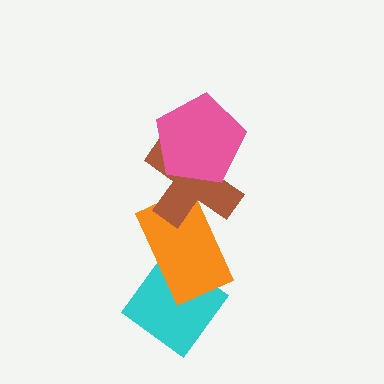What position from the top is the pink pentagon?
The pink pentagon is 1st from the top.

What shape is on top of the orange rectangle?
The brown cross is on top of the orange rectangle.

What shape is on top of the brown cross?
The pink pentagon is on top of the brown cross.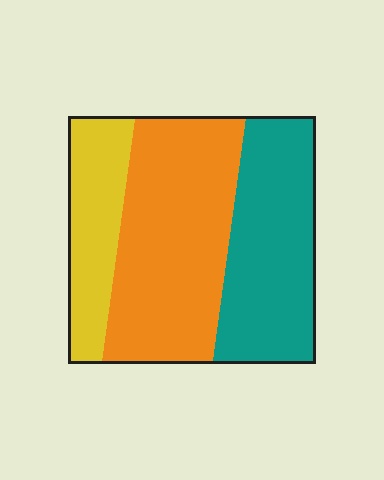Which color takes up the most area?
Orange, at roughly 45%.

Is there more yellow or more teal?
Teal.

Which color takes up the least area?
Yellow, at roughly 20%.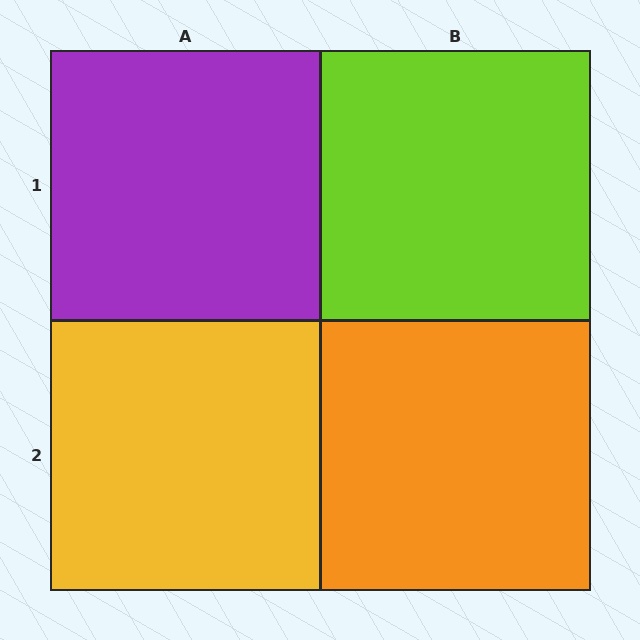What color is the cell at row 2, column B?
Orange.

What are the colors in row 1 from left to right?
Purple, lime.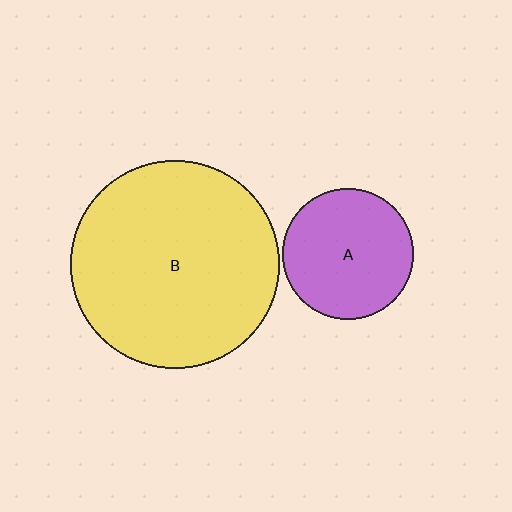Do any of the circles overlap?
No, none of the circles overlap.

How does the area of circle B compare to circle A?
Approximately 2.6 times.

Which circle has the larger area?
Circle B (yellow).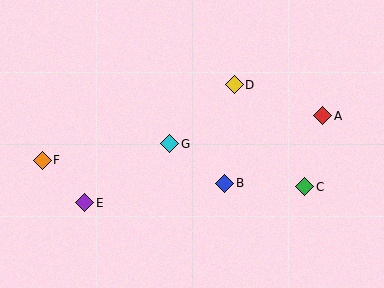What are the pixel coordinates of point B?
Point B is at (225, 183).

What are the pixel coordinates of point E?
Point E is at (85, 203).